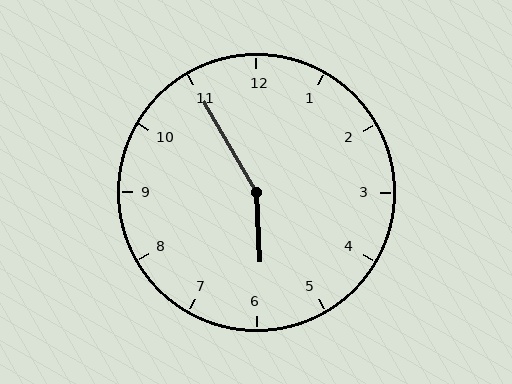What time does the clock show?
5:55.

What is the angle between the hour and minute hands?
Approximately 152 degrees.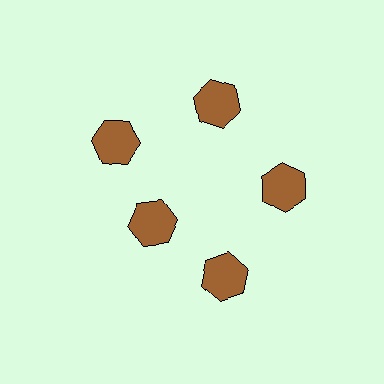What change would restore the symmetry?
The symmetry would be restored by moving it outward, back onto the ring so that all 5 hexagons sit at equal angles and equal distance from the center.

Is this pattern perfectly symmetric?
No. The 5 brown hexagons are arranged in a ring, but one element near the 8 o'clock position is pulled inward toward the center, breaking the 5-fold rotational symmetry.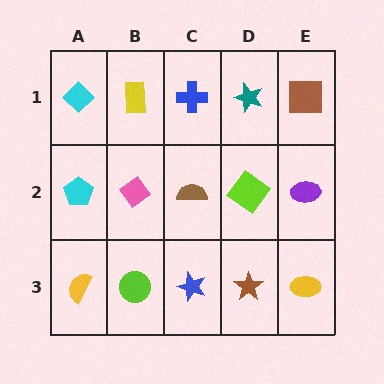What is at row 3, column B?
A lime circle.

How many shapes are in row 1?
5 shapes.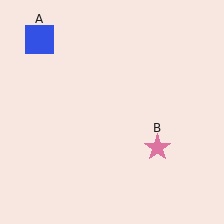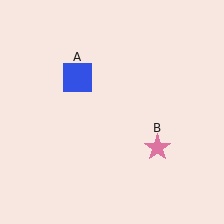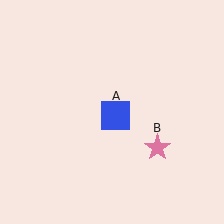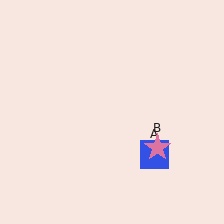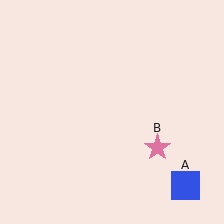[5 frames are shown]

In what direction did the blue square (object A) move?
The blue square (object A) moved down and to the right.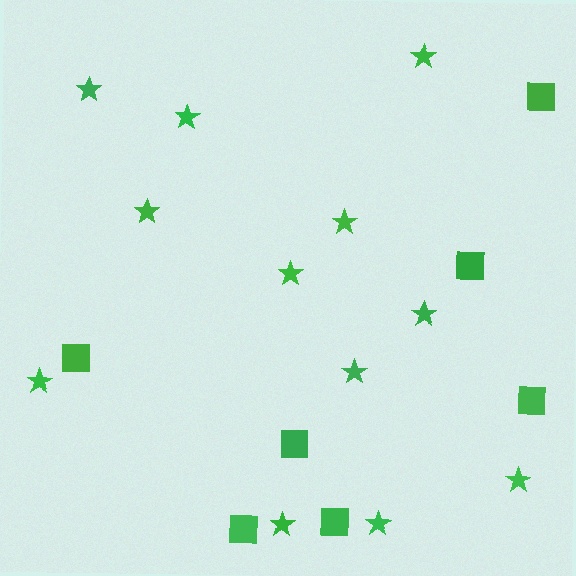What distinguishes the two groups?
There are 2 groups: one group of squares (7) and one group of stars (12).